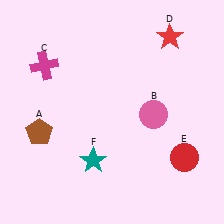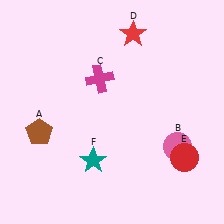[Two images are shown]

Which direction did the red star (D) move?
The red star (D) moved left.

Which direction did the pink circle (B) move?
The pink circle (B) moved down.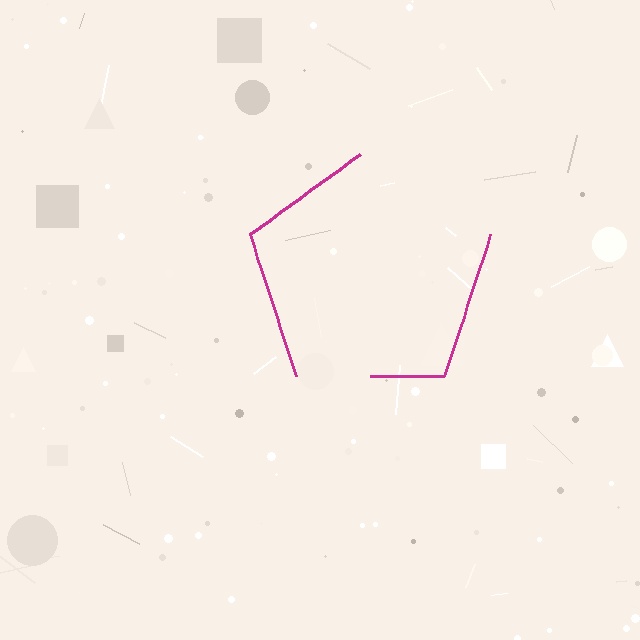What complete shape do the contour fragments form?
The contour fragments form a pentagon.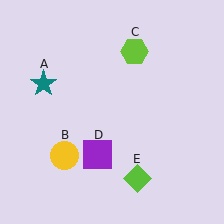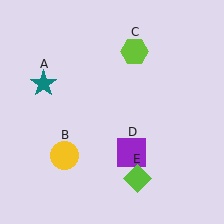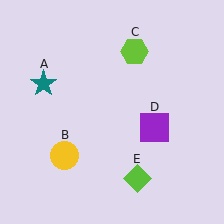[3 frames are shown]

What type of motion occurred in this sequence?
The purple square (object D) rotated counterclockwise around the center of the scene.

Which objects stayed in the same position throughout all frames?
Teal star (object A) and yellow circle (object B) and lime hexagon (object C) and lime diamond (object E) remained stationary.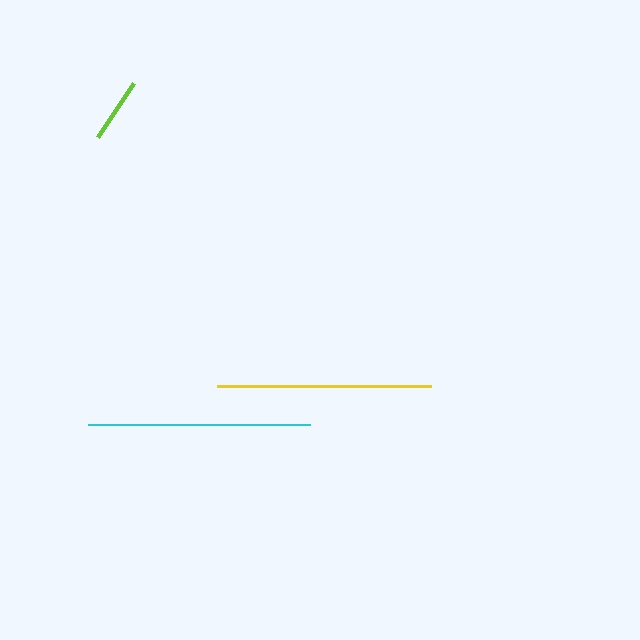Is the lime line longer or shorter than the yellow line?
The yellow line is longer than the lime line.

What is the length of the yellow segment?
The yellow segment is approximately 214 pixels long.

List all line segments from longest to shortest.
From longest to shortest: cyan, yellow, lime.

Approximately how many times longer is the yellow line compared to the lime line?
The yellow line is approximately 3.3 times the length of the lime line.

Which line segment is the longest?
The cyan line is the longest at approximately 221 pixels.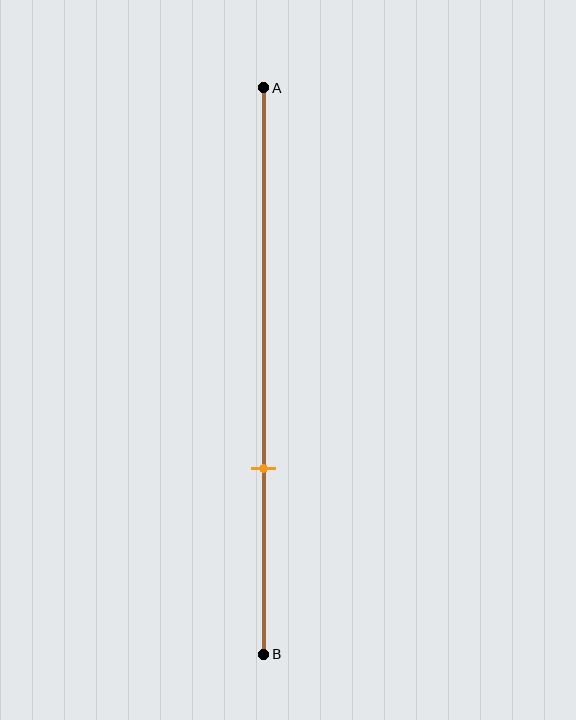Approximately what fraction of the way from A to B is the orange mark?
The orange mark is approximately 65% of the way from A to B.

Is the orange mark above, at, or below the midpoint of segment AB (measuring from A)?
The orange mark is below the midpoint of segment AB.